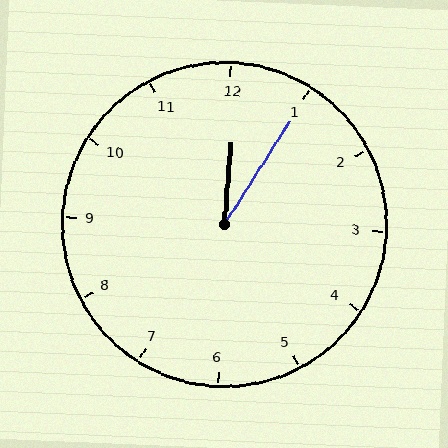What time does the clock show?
12:05.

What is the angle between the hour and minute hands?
Approximately 28 degrees.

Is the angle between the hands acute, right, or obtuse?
It is acute.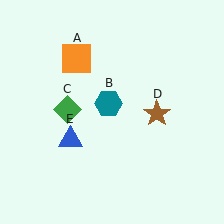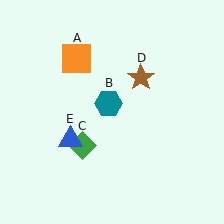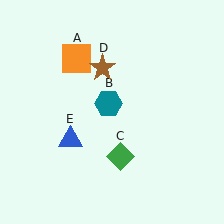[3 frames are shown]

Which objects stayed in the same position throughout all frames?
Orange square (object A) and teal hexagon (object B) and blue triangle (object E) remained stationary.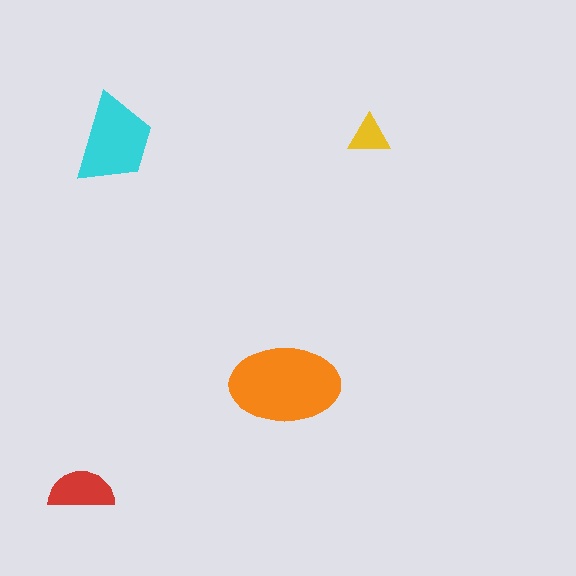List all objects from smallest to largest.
The yellow triangle, the red semicircle, the cyan trapezoid, the orange ellipse.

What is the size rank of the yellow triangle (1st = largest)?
4th.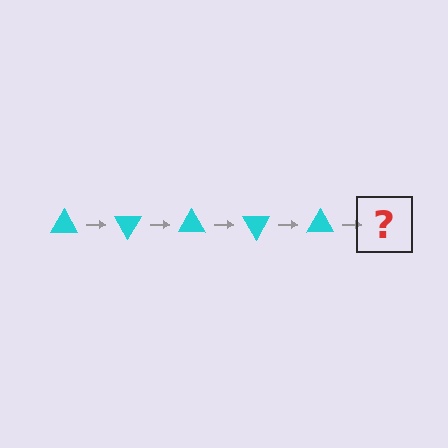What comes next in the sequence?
The next element should be a cyan triangle rotated 300 degrees.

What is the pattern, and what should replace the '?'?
The pattern is that the triangle rotates 60 degrees each step. The '?' should be a cyan triangle rotated 300 degrees.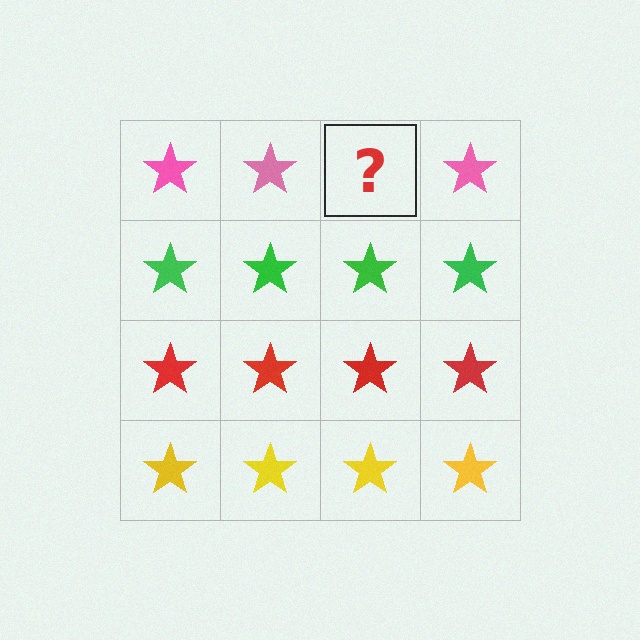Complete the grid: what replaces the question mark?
The question mark should be replaced with a pink star.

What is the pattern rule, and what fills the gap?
The rule is that each row has a consistent color. The gap should be filled with a pink star.